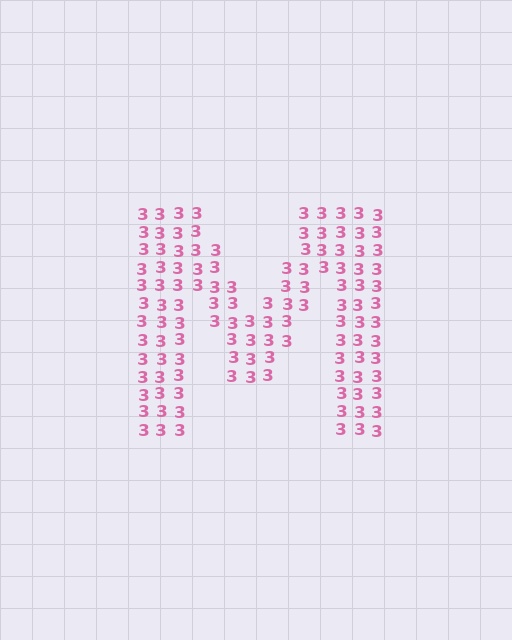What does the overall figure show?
The overall figure shows the letter M.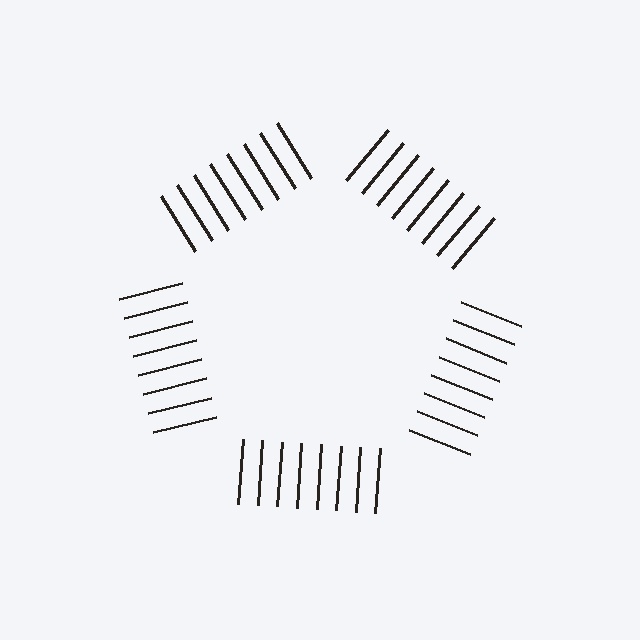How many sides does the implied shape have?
5 sides — the line-ends trace a pentagon.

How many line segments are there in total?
40 — 8 along each of the 5 edges.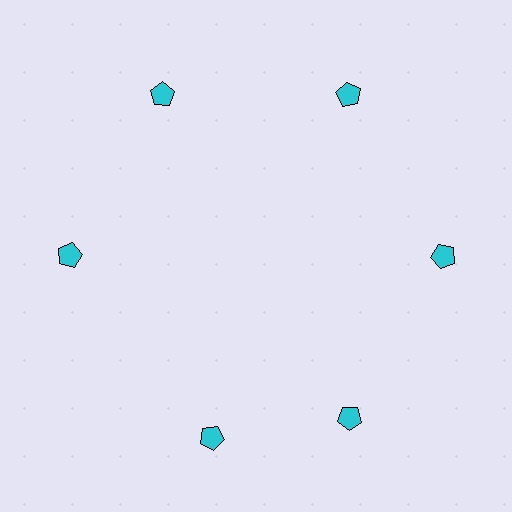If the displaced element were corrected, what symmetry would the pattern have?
It would have 6-fold rotational symmetry — the pattern would map onto itself every 60 degrees.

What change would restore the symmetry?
The symmetry would be restored by rotating it back into even spacing with its neighbors so that all 6 pentagons sit at equal angles and equal distance from the center.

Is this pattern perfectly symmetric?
No. The 6 cyan pentagons are arranged in a ring, but one element near the 7 o'clock position is rotated out of alignment along the ring, breaking the 6-fold rotational symmetry.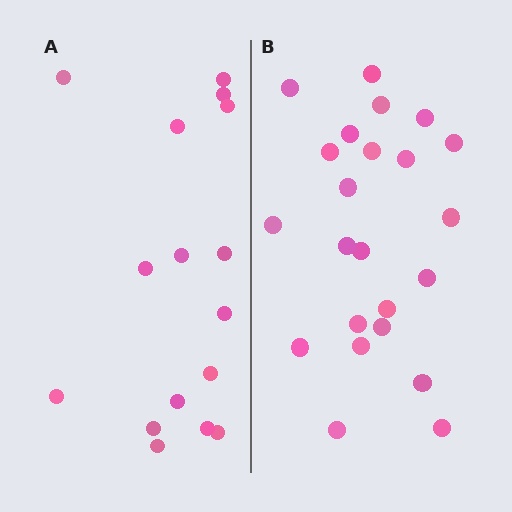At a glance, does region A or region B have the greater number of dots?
Region B (the right region) has more dots.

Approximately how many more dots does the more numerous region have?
Region B has roughly 8 or so more dots than region A.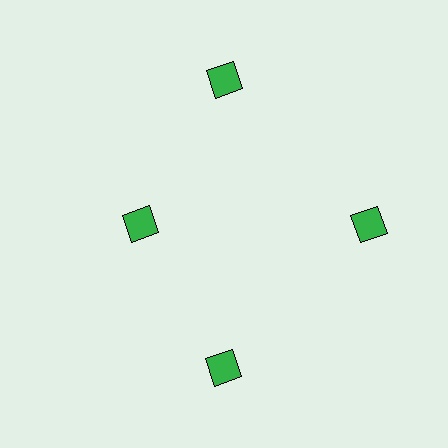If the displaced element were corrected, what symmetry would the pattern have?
It would have 4-fold rotational symmetry — the pattern would map onto itself every 90 degrees.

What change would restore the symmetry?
The symmetry would be restored by moving it outward, back onto the ring so that all 4 diamonds sit at equal angles and equal distance from the center.